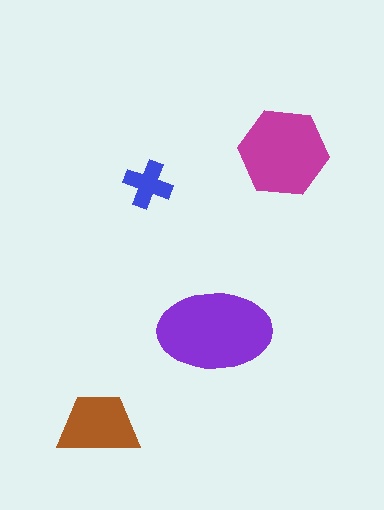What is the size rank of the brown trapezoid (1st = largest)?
3rd.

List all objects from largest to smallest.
The purple ellipse, the magenta hexagon, the brown trapezoid, the blue cross.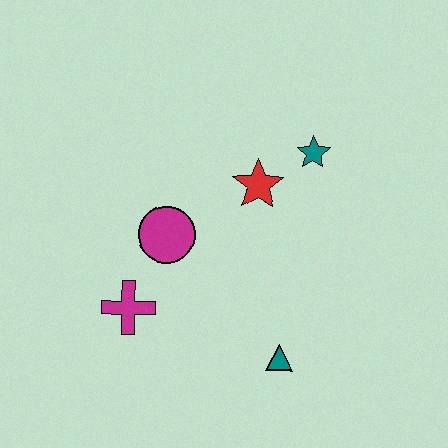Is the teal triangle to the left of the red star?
No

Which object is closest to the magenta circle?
The magenta cross is closest to the magenta circle.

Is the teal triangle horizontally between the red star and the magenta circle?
No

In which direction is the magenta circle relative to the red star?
The magenta circle is to the left of the red star.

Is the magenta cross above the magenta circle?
No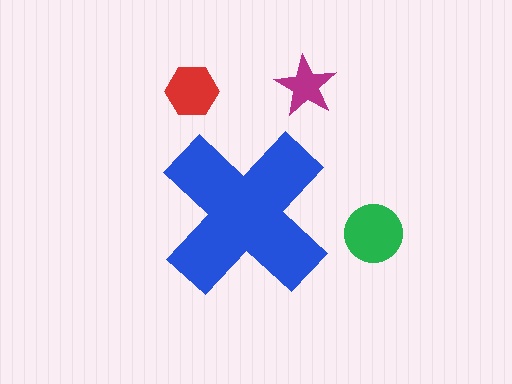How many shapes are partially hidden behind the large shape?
0 shapes are partially hidden.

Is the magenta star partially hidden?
No, the magenta star is fully visible.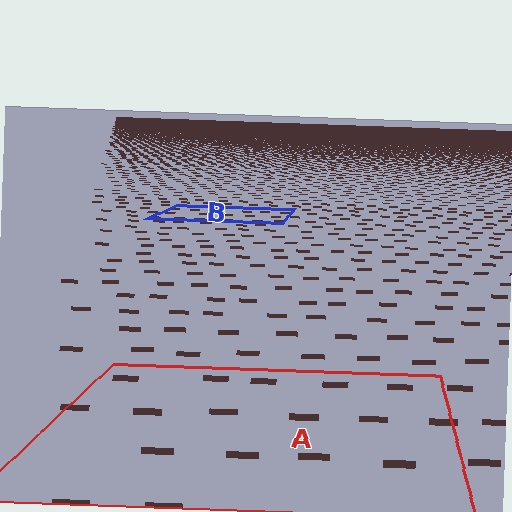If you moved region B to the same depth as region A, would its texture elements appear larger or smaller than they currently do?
They would appear larger. At a closer depth, the same texture elements are projected at a bigger on-screen size.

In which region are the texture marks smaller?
The texture marks are smaller in region B, because it is farther away.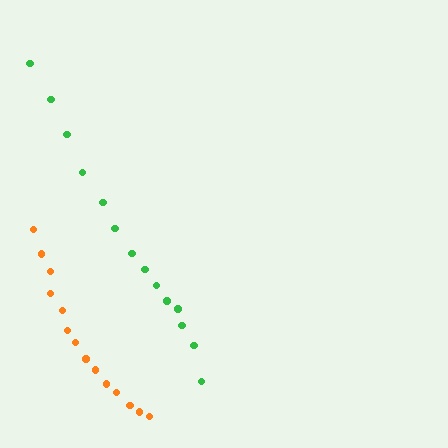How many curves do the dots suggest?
There are 2 distinct paths.